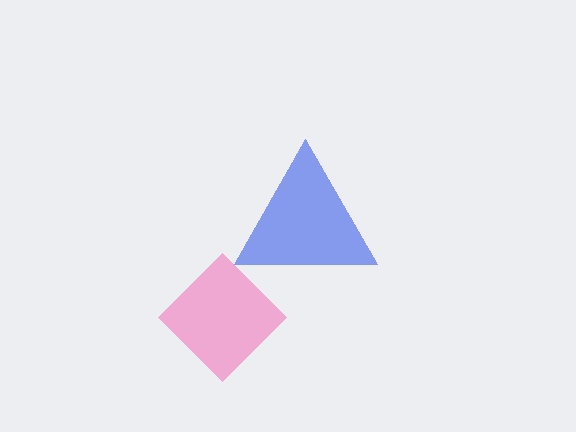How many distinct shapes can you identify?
There are 2 distinct shapes: a pink diamond, a blue triangle.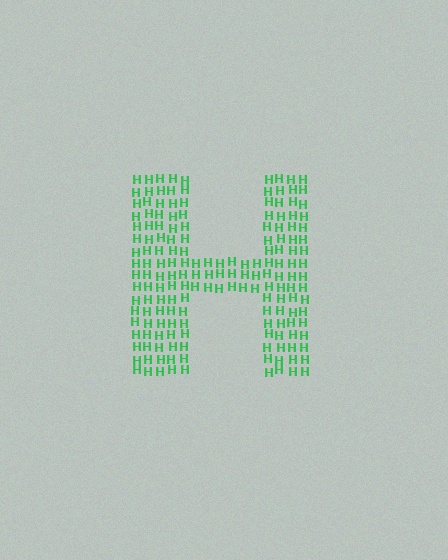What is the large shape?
The large shape is the letter H.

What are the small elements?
The small elements are letter H's.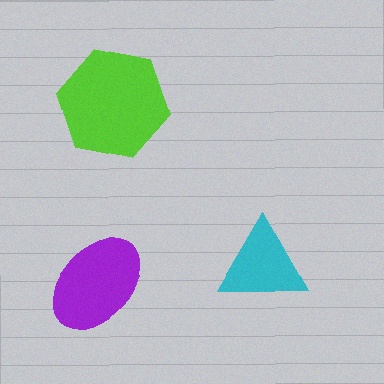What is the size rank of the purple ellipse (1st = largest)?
2nd.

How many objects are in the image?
There are 3 objects in the image.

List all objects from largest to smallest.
The lime hexagon, the purple ellipse, the cyan triangle.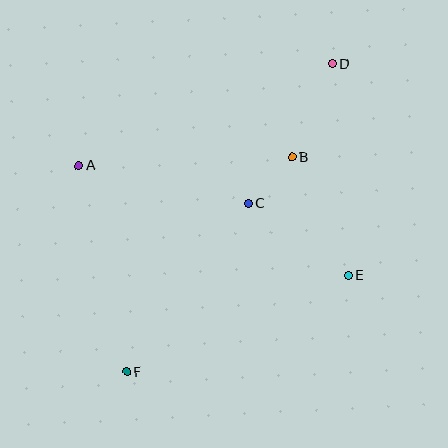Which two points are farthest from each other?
Points D and F are farthest from each other.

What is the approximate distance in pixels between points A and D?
The distance between A and D is approximately 273 pixels.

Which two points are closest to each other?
Points B and C are closest to each other.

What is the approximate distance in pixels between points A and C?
The distance between A and C is approximately 174 pixels.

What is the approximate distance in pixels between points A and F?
The distance between A and F is approximately 212 pixels.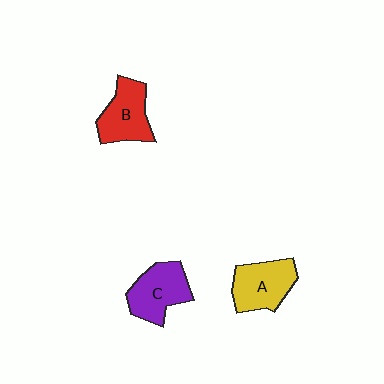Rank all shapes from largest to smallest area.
From largest to smallest: A (yellow), C (purple), B (red).